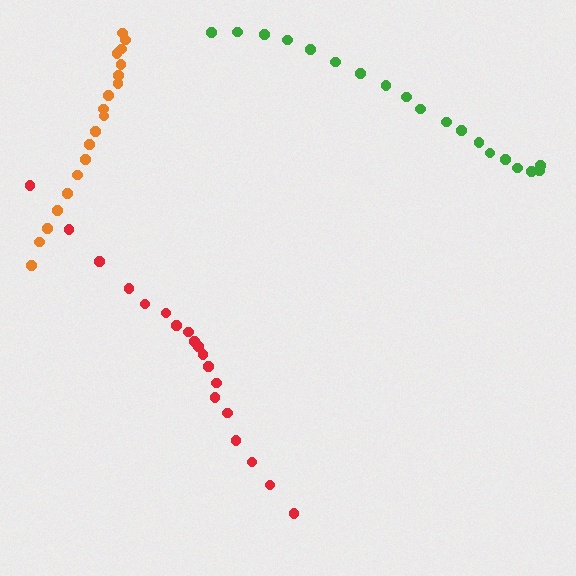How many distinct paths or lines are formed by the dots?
There are 3 distinct paths.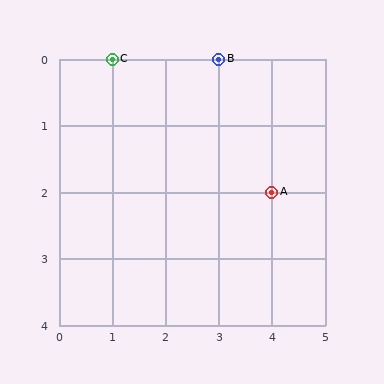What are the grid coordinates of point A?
Point A is at grid coordinates (4, 2).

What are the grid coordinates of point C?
Point C is at grid coordinates (1, 0).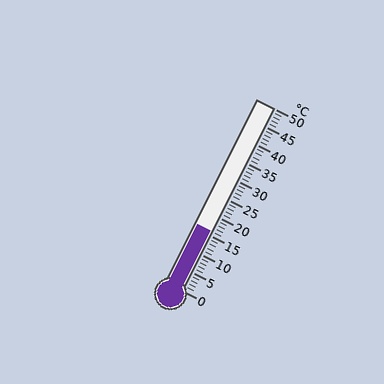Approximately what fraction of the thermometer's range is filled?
The thermometer is filled to approximately 30% of its range.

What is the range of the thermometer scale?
The thermometer scale ranges from 0°C to 50°C.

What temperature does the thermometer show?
The thermometer shows approximately 16°C.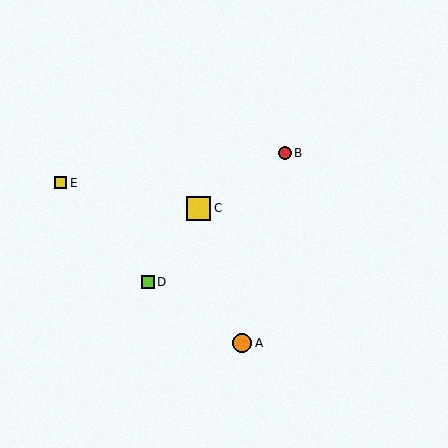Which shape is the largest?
The yellow square (labeled C) is the largest.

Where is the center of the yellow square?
The center of the yellow square is at (61, 183).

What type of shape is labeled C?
Shape C is a yellow square.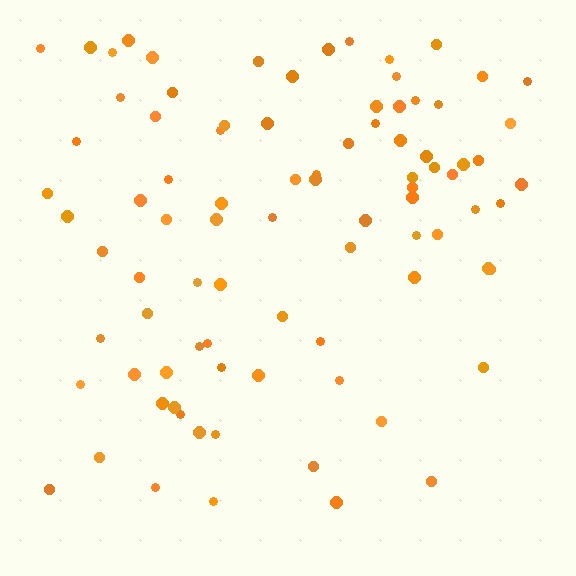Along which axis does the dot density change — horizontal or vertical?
Vertical.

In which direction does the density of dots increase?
From bottom to top, with the top side densest.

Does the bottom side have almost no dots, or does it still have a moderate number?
Still a moderate number, just noticeably fewer than the top.